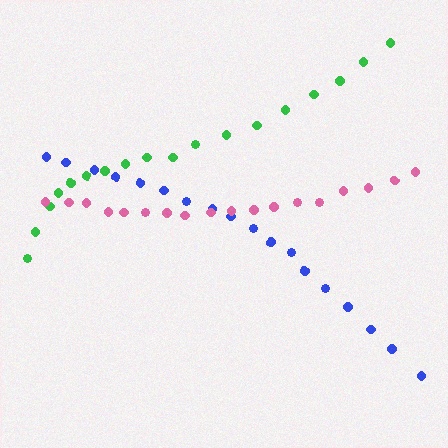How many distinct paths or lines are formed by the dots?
There are 3 distinct paths.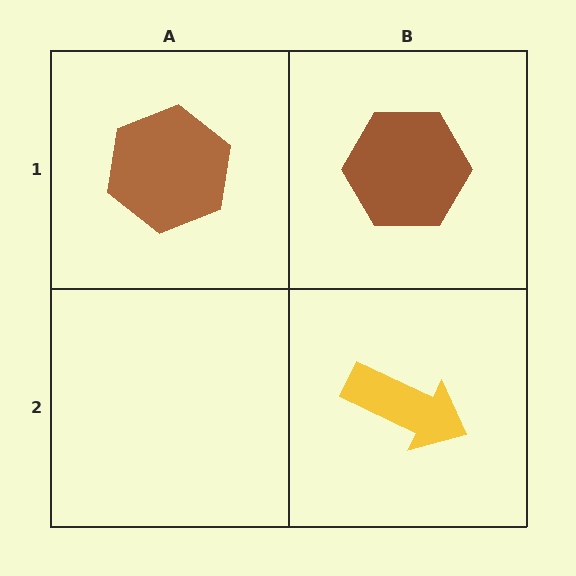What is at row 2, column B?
A yellow arrow.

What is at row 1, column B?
A brown hexagon.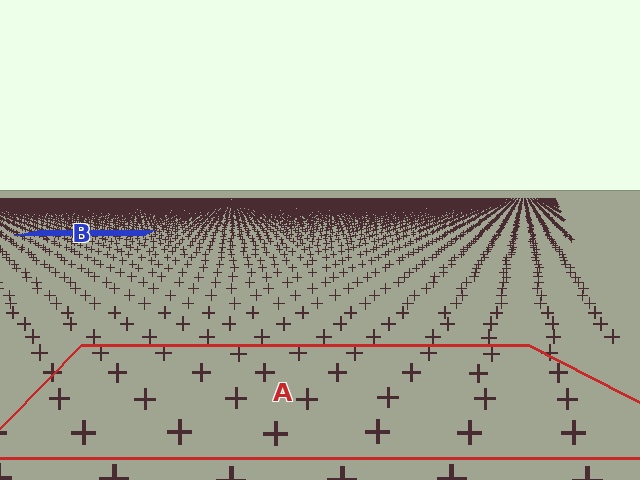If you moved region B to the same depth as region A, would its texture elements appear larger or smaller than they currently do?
They would appear larger. At a closer depth, the same texture elements are projected at a bigger on-screen size.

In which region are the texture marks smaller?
The texture marks are smaller in region B, because it is farther away.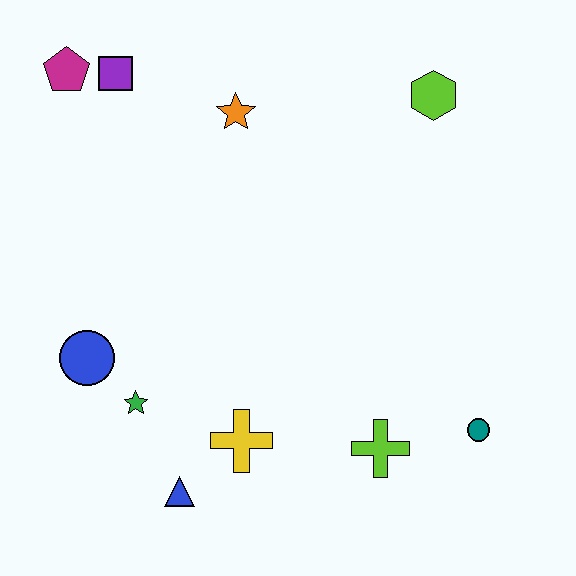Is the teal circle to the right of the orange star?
Yes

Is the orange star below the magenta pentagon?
Yes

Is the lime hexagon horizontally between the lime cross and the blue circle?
No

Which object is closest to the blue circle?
The green star is closest to the blue circle.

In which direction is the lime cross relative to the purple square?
The lime cross is below the purple square.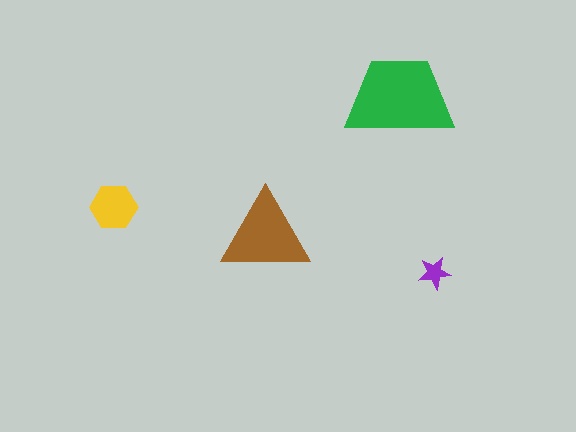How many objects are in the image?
There are 4 objects in the image.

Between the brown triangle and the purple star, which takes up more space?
The brown triangle.